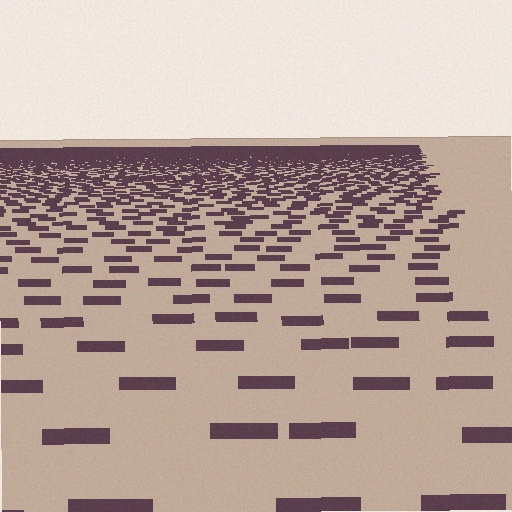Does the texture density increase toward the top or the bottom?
Density increases toward the top.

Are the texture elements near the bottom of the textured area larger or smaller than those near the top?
Larger. Near the bottom, elements are closer to the viewer and appear at a bigger on-screen size.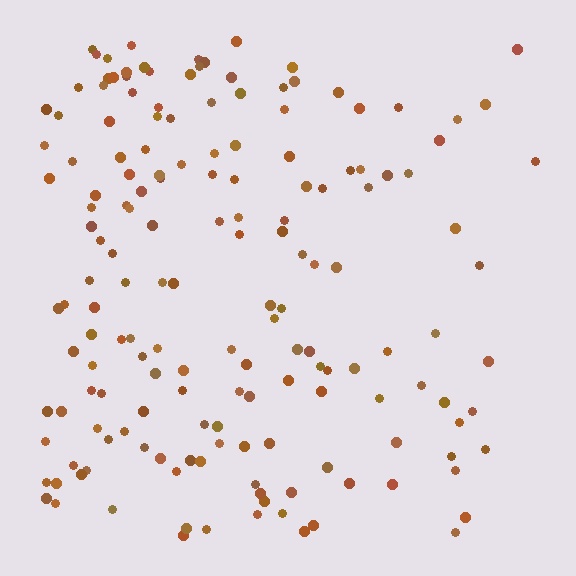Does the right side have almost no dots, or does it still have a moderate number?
Still a moderate number, just noticeably fewer than the left.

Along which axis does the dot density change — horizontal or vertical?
Horizontal.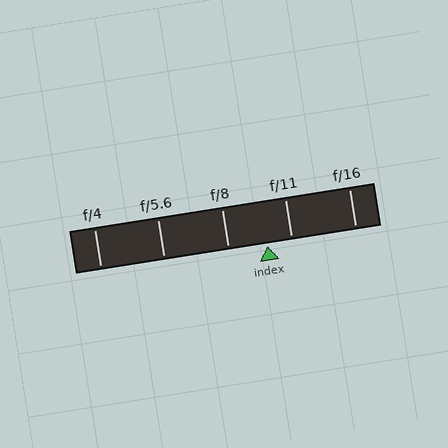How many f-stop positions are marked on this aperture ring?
There are 5 f-stop positions marked.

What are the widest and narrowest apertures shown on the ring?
The widest aperture shown is f/4 and the narrowest is f/16.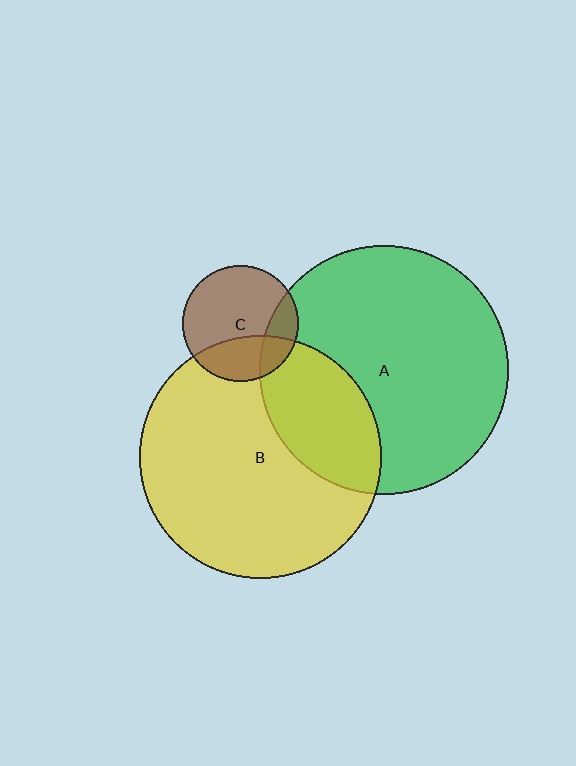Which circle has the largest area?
Circle A (green).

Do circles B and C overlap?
Yes.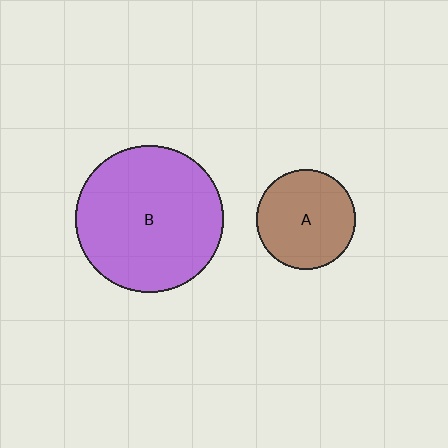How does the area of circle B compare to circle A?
Approximately 2.2 times.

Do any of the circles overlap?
No, none of the circles overlap.